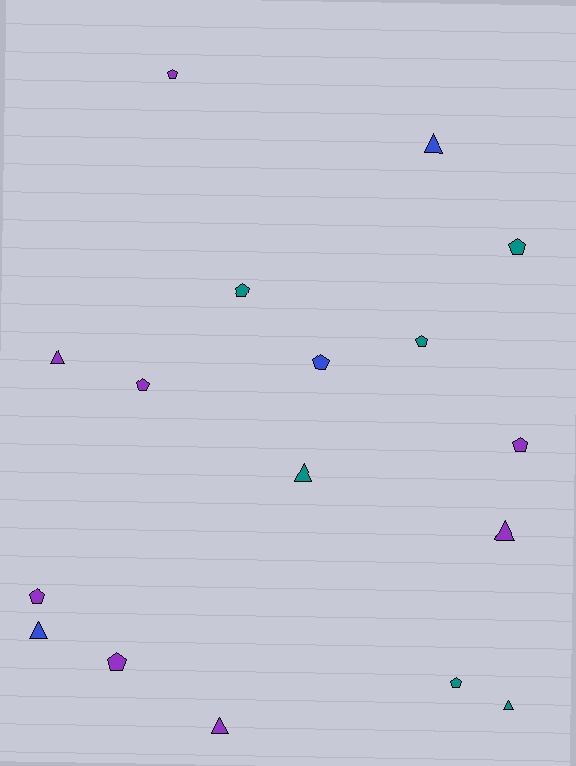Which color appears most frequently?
Purple, with 8 objects.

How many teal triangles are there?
There are 2 teal triangles.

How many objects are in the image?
There are 17 objects.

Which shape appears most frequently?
Pentagon, with 10 objects.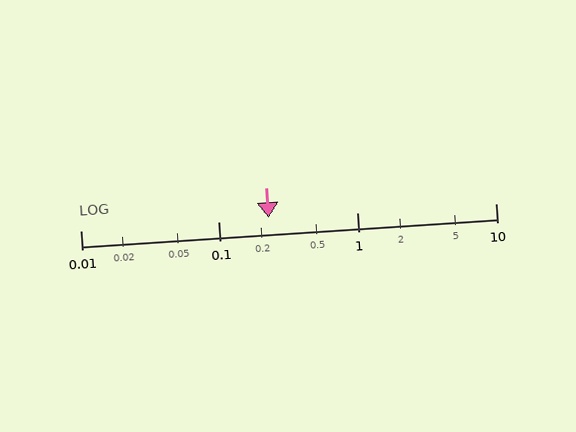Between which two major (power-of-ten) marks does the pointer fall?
The pointer is between 0.1 and 1.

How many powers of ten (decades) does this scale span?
The scale spans 3 decades, from 0.01 to 10.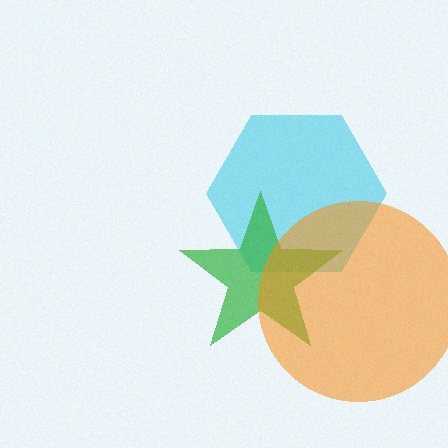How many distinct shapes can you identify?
There are 3 distinct shapes: a cyan hexagon, a green star, an orange circle.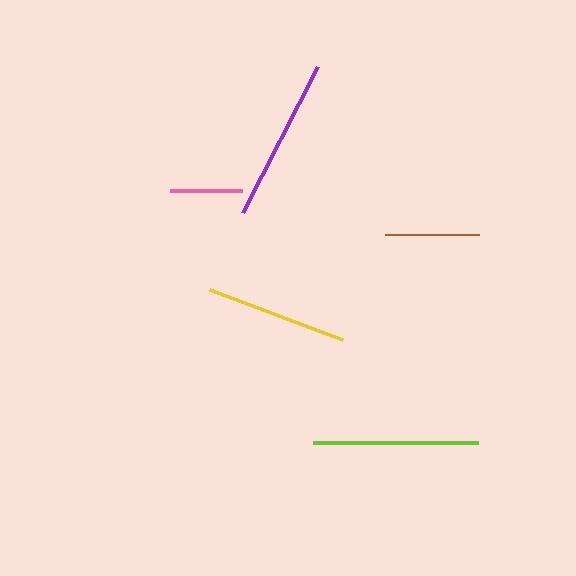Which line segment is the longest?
The lime line is the longest at approximately 165 pixels.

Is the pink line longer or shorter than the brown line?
The brown line is longer than the pink line.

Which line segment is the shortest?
The pink line is the shortest at approximately 71 pixels.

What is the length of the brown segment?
The brown segment is approximately 94 pixels long.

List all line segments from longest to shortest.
From longest to shortest: lime, purple, yellow, brown, pink.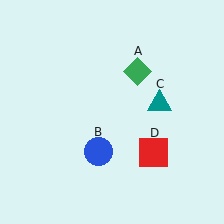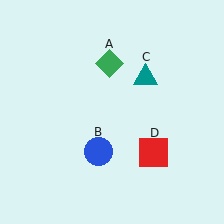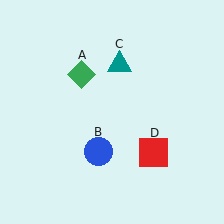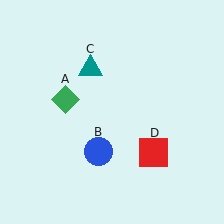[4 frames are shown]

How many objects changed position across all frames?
2 objects changed position: green diamond (object A), teal triangle (object C).